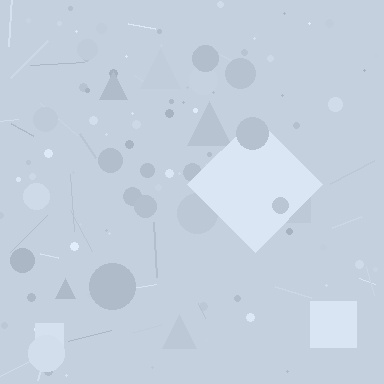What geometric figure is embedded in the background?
A diamond is embedded in the background.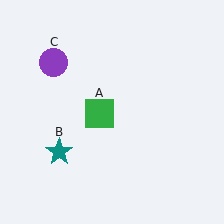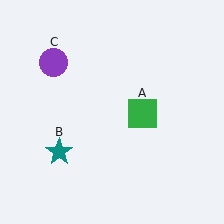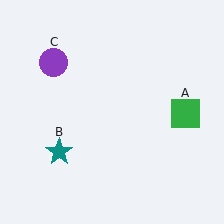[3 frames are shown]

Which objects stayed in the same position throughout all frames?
Teal star (object B) and purple circle (object C) remained stationary.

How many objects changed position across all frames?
1 object changed position: green square (object A).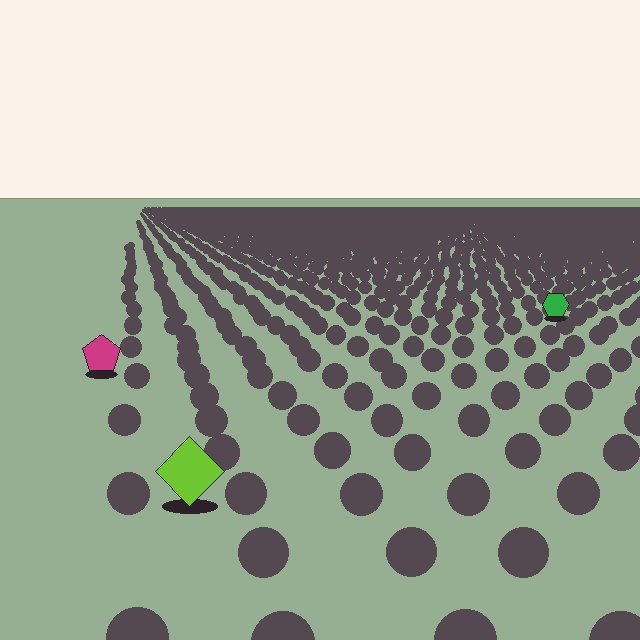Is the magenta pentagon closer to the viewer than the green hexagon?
Yes. The magenta pentagon is closer — you can tell from the texture gradient: the ground texture is coarser near it.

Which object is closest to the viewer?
The lime diamond is closest. The texture marks near it are larger and more spread out.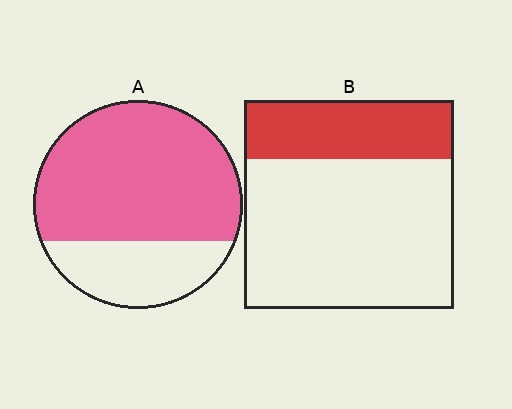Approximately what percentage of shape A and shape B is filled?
A is approximately 70% and B is approximately 30%.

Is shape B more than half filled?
No.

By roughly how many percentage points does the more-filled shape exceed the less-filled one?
By roughly 45 percentage points (A over B).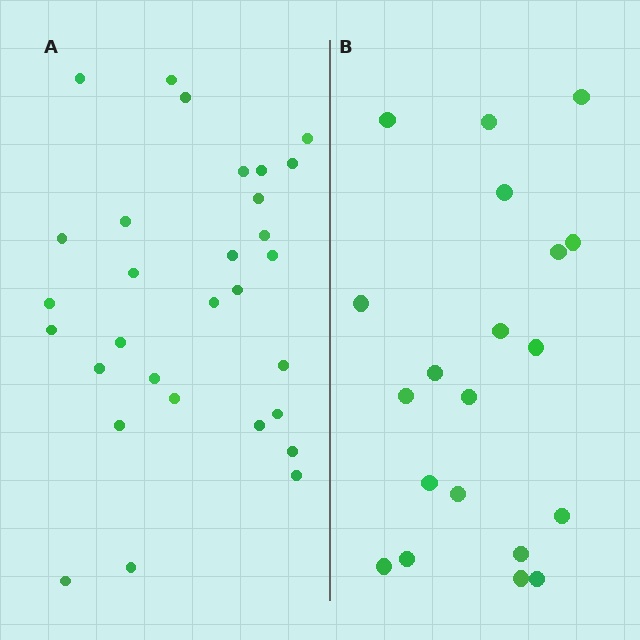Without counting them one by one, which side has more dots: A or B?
Region A (the left region) has more dots.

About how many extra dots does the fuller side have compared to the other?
Region A has roughly 10 or so more dots than region B.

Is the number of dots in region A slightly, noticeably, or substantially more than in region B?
Region A has substantially more. The ratio is roughly 1.5 to 1.